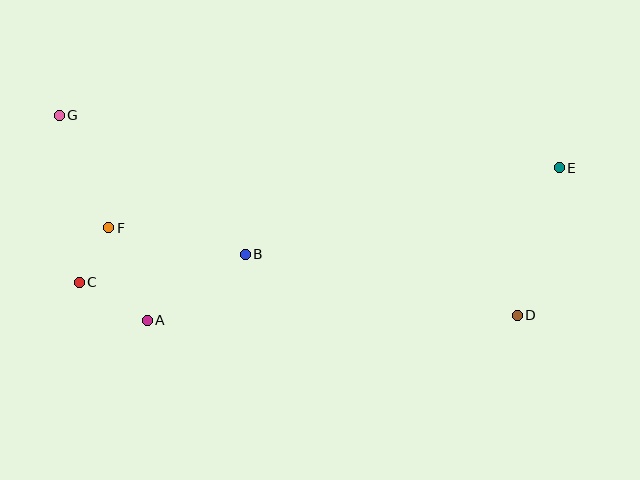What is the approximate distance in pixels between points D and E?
The distance between D and E is approximately 153 pixels.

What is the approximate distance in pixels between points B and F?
The distance between B and F is approximately 139 pixels.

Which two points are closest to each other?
Points C and F are closest to each other.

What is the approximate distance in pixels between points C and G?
The distance between C and G is approximately 168 pixels.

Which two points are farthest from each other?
Points E and G are farthest from each other.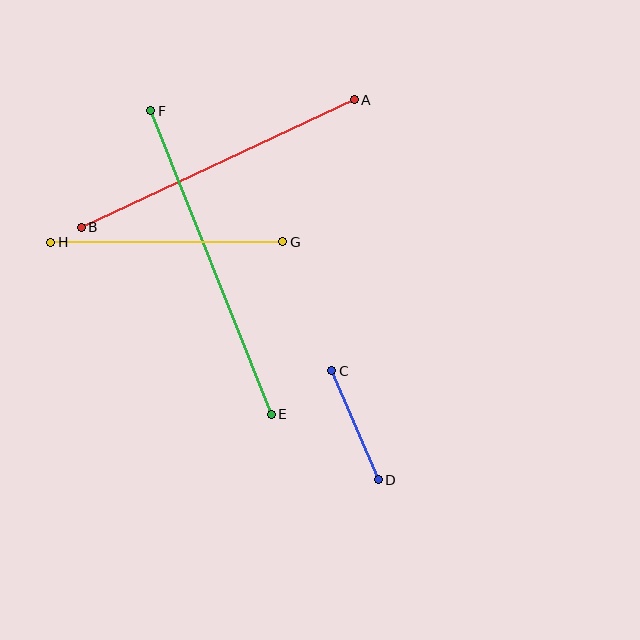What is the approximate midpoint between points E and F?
The midpoint is at approximately (211, 263) pixels.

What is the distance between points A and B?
The distance is approximately 301 pixels.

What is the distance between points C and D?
The distance is approximately 119 pixels.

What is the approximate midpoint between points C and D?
The midpoint is at approximately (355, 425) pixels.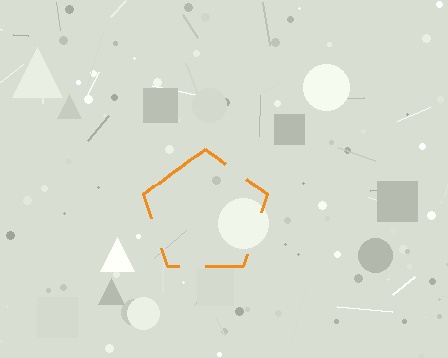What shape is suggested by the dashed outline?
The dashed outline suggests a pentagon.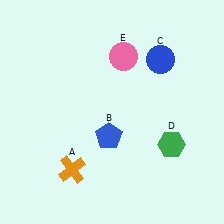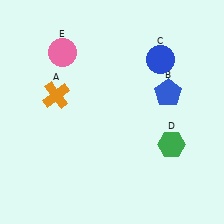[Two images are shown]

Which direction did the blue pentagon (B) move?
The blue pentagon (B) moved right.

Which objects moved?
The objects that moved are: the orange cross (A), the blue pentagon (B), the pink circle (E).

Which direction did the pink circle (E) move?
The pink circle (E) moved left.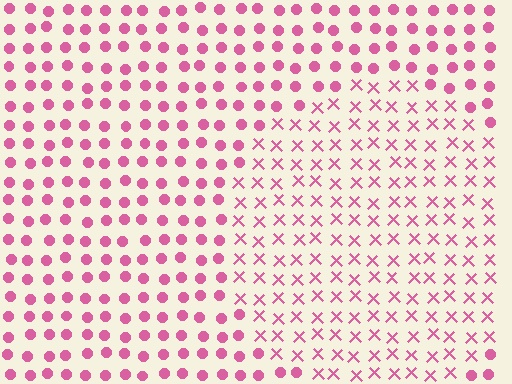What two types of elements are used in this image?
The image uses X marks inside the circle region and circles outside it.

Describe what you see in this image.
The image is filled with small pink elements arranged in a uniform grid. A circle-shaped region contains X marks, while the surrounding area contains circles. The boundary is defined purely by the change in element shape.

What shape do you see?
I see a circle.